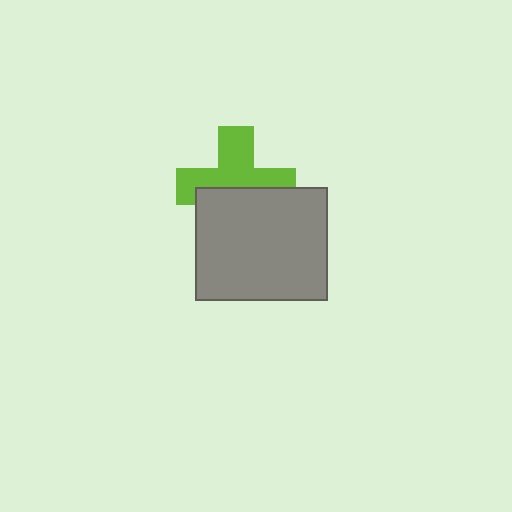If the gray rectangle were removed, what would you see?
You would see the complete lime cross.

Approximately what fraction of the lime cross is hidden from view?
Roughly 43% of the lime cross is hidden behind the gray rectangle.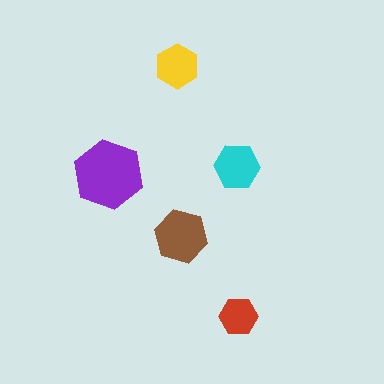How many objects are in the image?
There are 5 objects in the image.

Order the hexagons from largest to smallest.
the purple one, the brown one, the cyan one, the yellow one, the red one.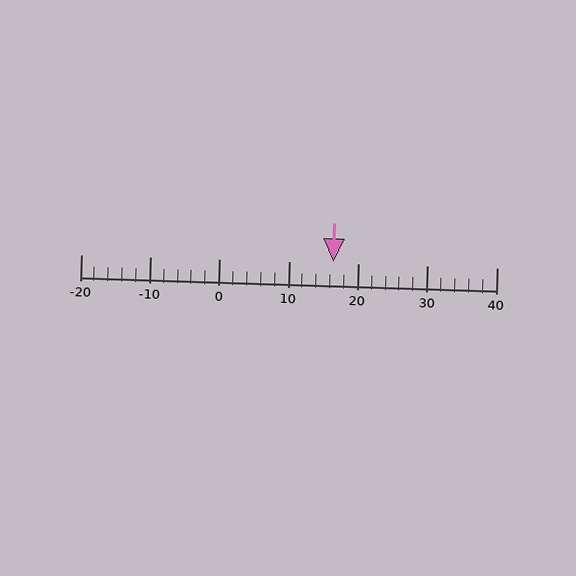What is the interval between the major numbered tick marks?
The major tick marks are spaced 10 units apart.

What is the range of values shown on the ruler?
The ruler shows values from -20 to 40.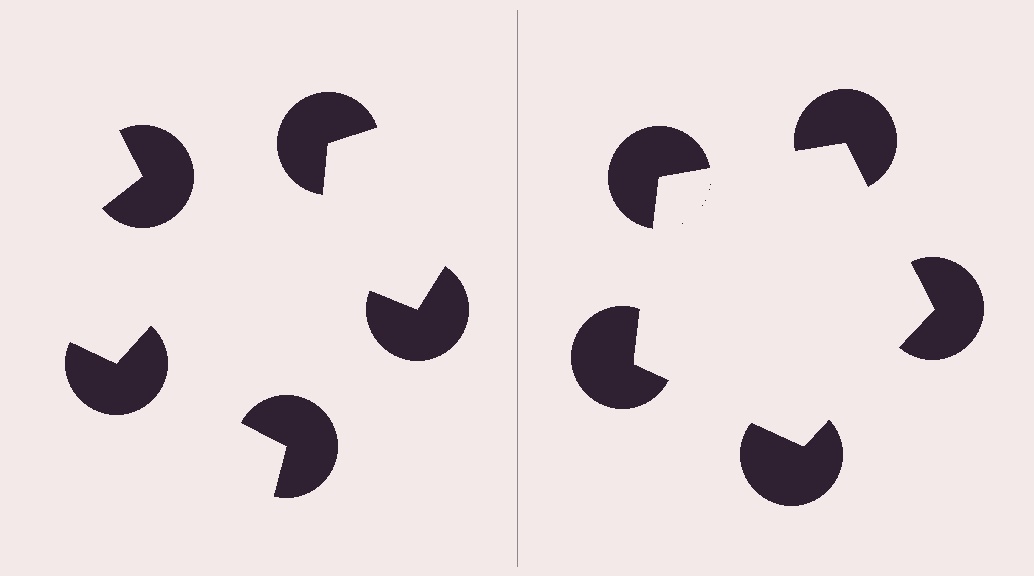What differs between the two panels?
The pac-man discs are positioned identically on both sides; only the wedge orientations differ. On the right they align to a pentagon; on the left they are misaligned.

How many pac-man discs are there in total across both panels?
10 — 5 on each side.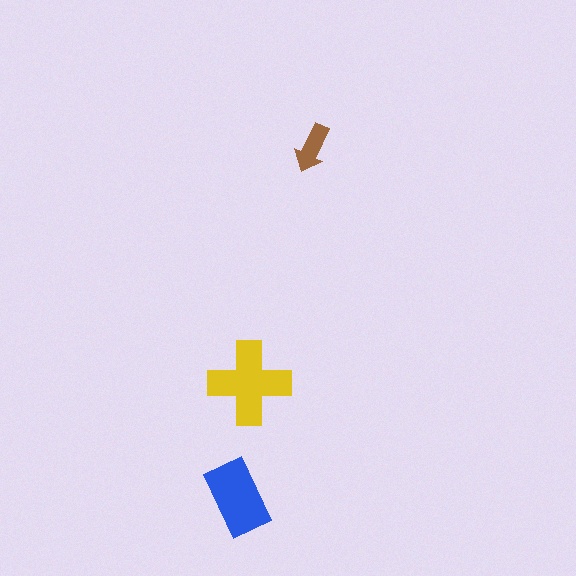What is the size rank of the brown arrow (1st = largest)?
3rd.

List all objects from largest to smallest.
The yellow cross, the blue rectangle, the brown arrow.